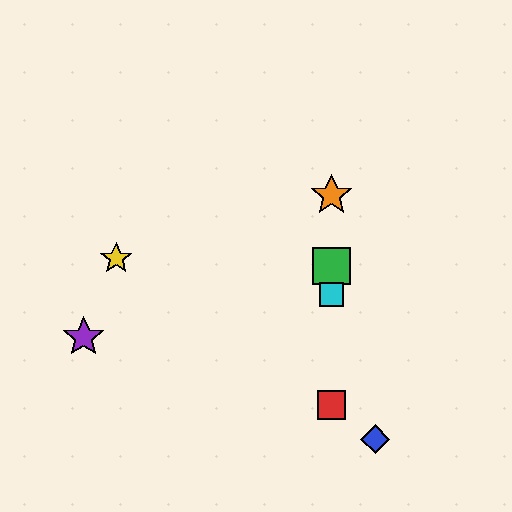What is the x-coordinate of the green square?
The green square is at x≈331.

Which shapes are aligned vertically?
The red square, the green square, the orange star, the cyan square are aligned vertically.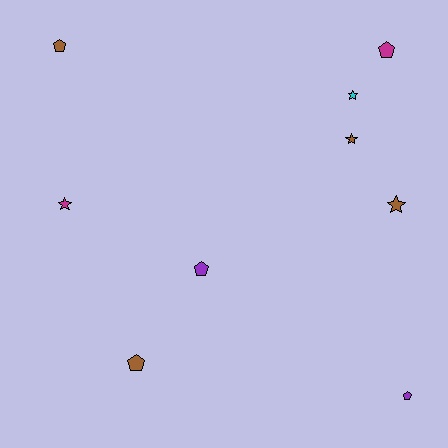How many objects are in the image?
There are 9 objects.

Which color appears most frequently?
Brown, with 4 objects.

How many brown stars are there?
There are 2 brown stars.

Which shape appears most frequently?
Pentagon, with 5 objects.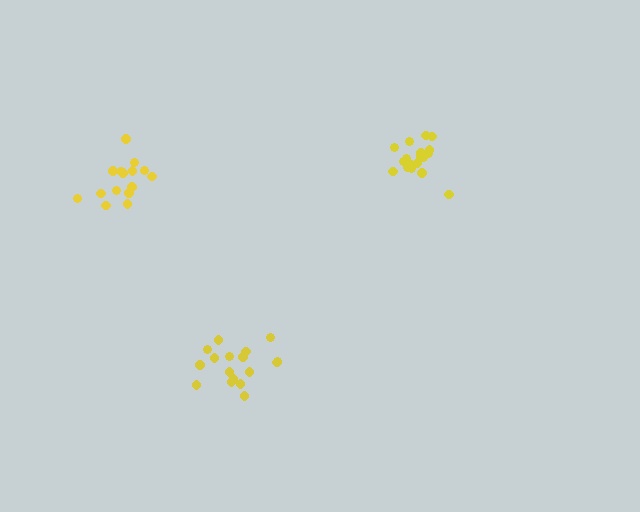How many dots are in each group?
Group 1: 15 dots, Group 2: 18 dots, Group 3: 17 dots (50 total).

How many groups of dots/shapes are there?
There are 3 groups.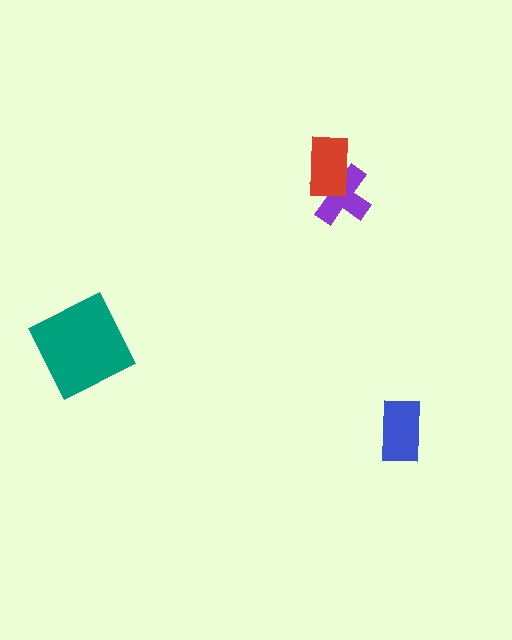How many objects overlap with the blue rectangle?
0 objects overlap with the blue rectangle.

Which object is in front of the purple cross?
The red rectangle is in front of the purple cross.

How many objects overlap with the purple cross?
1 object overlaps with the purple cross.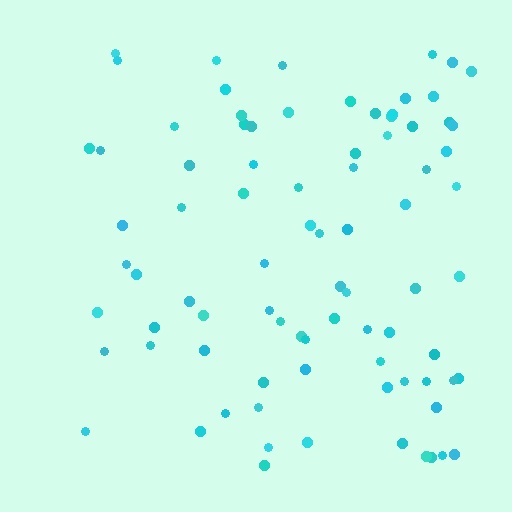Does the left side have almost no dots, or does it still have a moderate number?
Still a moderate number, just noticeably fewer than the right.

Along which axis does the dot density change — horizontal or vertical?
Horizontal.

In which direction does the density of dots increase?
From left to right, with the right side densest.